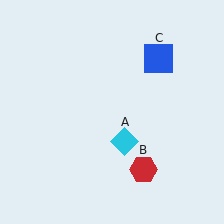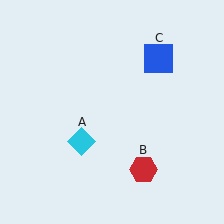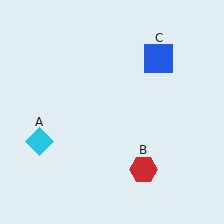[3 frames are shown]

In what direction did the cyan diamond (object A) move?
The cyan diamond (object A) moved left.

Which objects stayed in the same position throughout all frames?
Red hexagon (object B) and blue square (object C) remained stationary.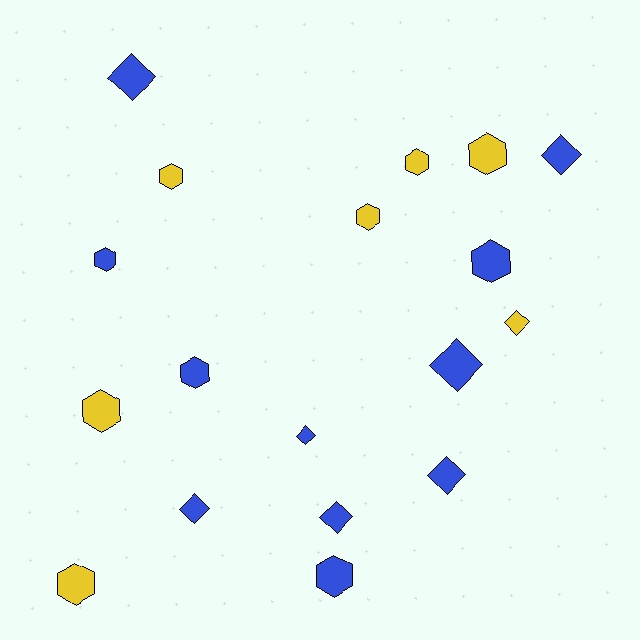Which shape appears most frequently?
Hexagon, with 10 objects.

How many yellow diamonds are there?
There is 1 yellow diamond.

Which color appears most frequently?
Blue, with 11 objects.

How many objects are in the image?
There are 18 objects.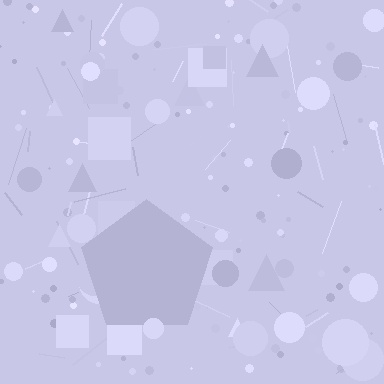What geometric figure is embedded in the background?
A pentagon is embedded in the background.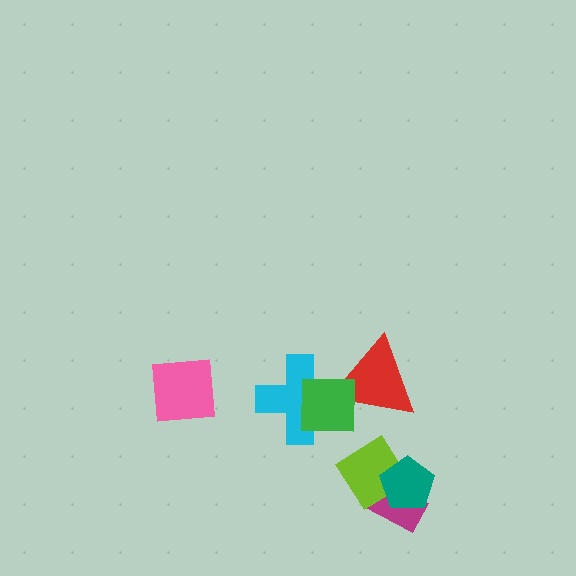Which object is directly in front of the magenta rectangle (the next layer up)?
The lime diamond is directly in front of the magenta rectangle.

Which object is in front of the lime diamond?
The teal pentagon is in front of the lime diamond.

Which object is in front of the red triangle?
The green square is in front of the red triangle.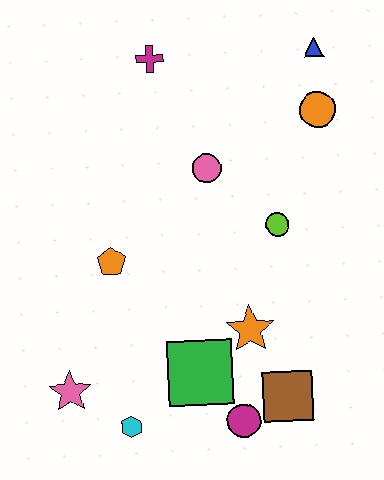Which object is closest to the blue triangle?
The orange circle is closest to the blue triangle.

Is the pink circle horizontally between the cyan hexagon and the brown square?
Yes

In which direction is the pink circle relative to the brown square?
The pink circle is above the brown square.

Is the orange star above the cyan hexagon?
Yes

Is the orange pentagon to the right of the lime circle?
No